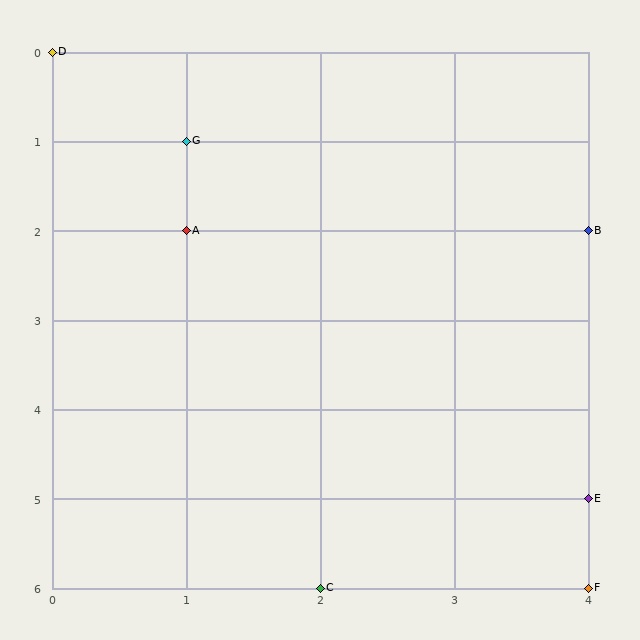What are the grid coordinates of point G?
Point G is at grid coordinates (1, 1).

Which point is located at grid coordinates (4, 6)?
Point F is at (4, 6).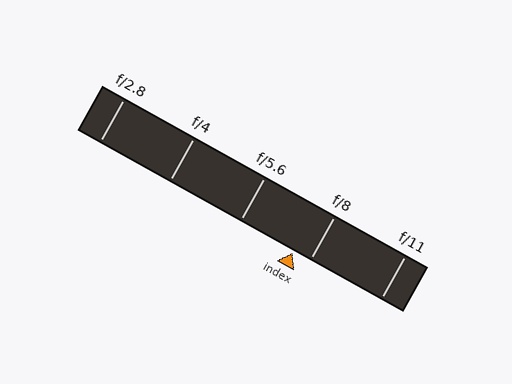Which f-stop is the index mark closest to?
The index mark is closest to f/8.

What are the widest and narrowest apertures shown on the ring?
The widest aperture shown is f/2.8 and the narrowest is f/11.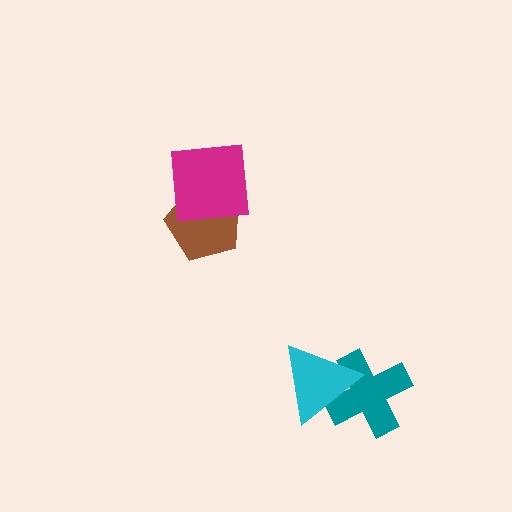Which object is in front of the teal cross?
The cyan triangle is in front of the teal cross.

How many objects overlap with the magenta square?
1 object overlaps with the magenta square.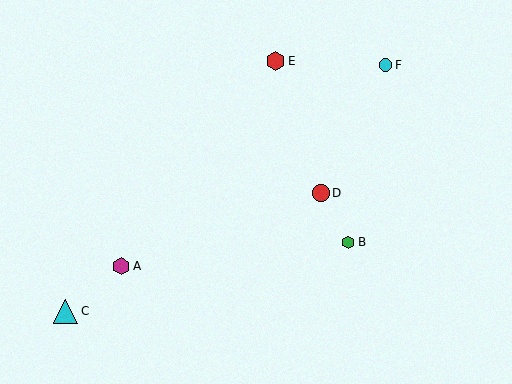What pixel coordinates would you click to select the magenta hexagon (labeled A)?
Click at (121, 266) to select the magenta hexagon A.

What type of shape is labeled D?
Shape D is a red circle.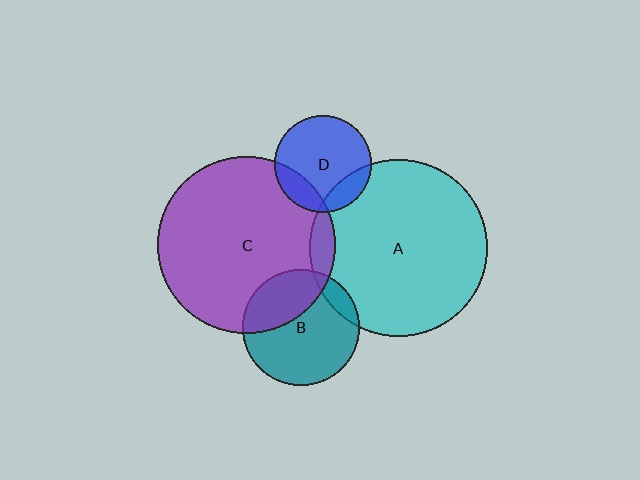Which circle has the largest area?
Circle C (purple).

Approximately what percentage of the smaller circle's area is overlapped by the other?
Approximately 15%.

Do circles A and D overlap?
Yes.